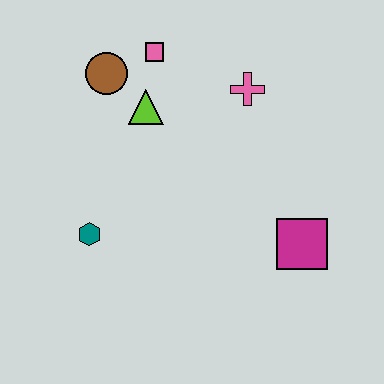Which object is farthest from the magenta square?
The brown circle is farthest from the magenta square.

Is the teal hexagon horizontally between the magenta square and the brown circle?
No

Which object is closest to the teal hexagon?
The lime triangle is closest to the teal hexagon.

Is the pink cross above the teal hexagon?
Yes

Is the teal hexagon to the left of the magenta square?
Yes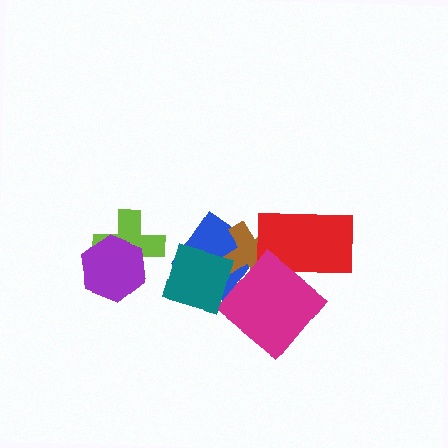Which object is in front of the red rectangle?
The magenta diamond is in front of the red rectangle.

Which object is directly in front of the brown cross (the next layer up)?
The red rectangle is directly in front of the brown cross.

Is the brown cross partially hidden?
Yes, it is partially covered by another shape.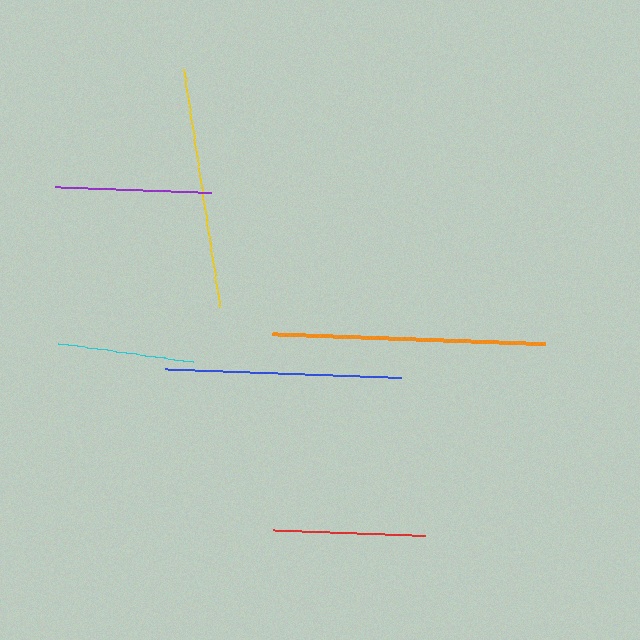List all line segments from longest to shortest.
From longest to shortest: orange, yellow, blue, purple, red, cyan.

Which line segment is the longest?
The orange line is the longest at approximately 274 pixels.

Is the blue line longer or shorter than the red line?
The blue line is longer than the red line.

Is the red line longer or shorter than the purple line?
The purple line is longer than the red line.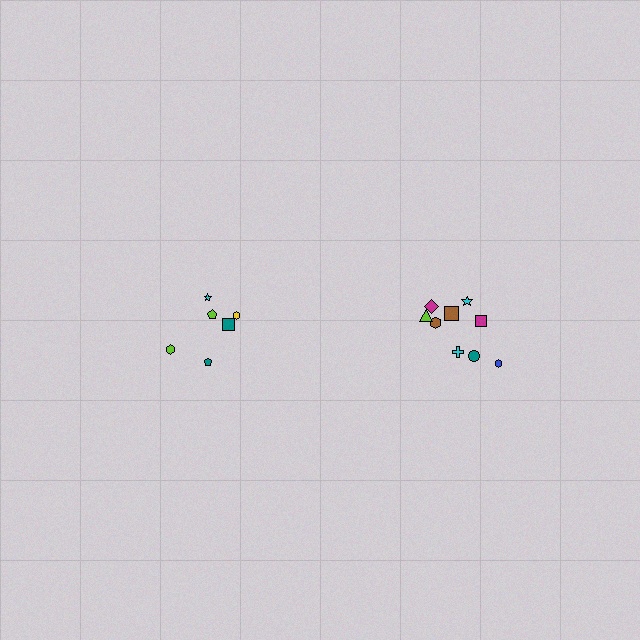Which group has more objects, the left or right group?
The right group.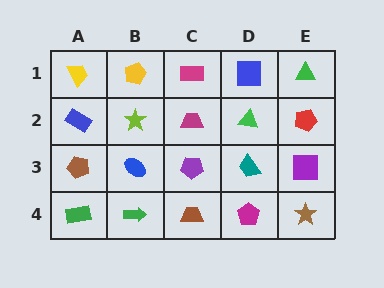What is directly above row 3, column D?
A green triangle.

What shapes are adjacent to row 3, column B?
A lime star (row 2, column B), a green arrow (row 4, column B), a brown pentagon (row 3, column A), a purple pentagon (row 3, column C).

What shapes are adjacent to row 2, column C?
A magenta rectangle (row 1, column C), a purple pentagon (row 3, column C), a lime star (row 2, column B), a green triangle (row 2, column D).